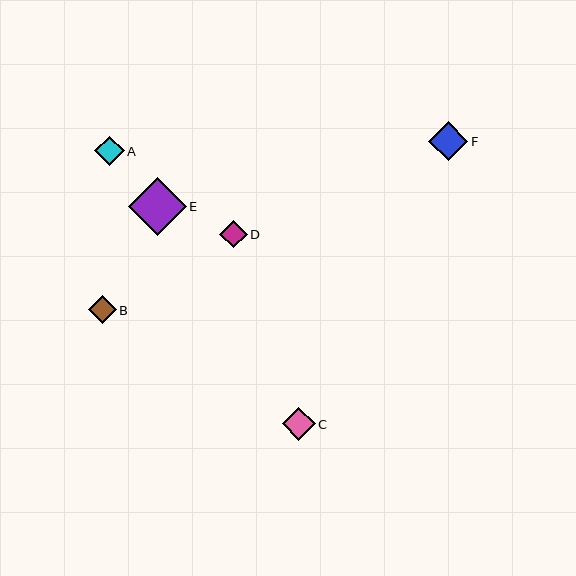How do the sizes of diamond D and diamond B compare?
Diamond D and diamond B are approximately the same size.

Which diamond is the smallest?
Diamond B is the smallest with a size of approximately 28 pixels.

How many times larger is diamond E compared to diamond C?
Diamond E is approximately 1.8 times the size of diamond C.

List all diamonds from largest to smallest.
From largest to smallest: E, F, C, A, D, B.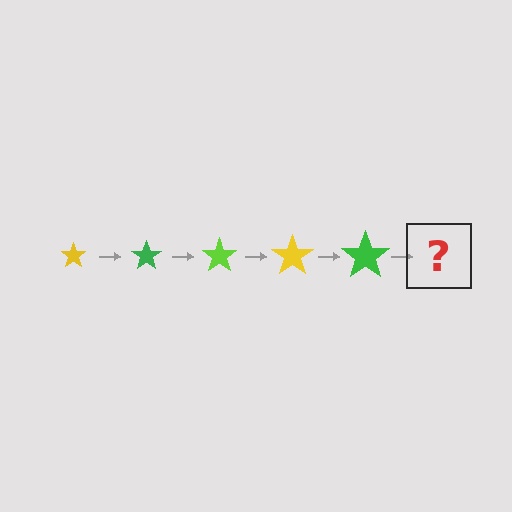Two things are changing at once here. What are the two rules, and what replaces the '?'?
The two rules are that the star grows larger each step and the color cycles through yellow, green, and lime. The '?' should be a lime star, larger than the previous one.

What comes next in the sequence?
The next element should be a lime star, larger than the previous one.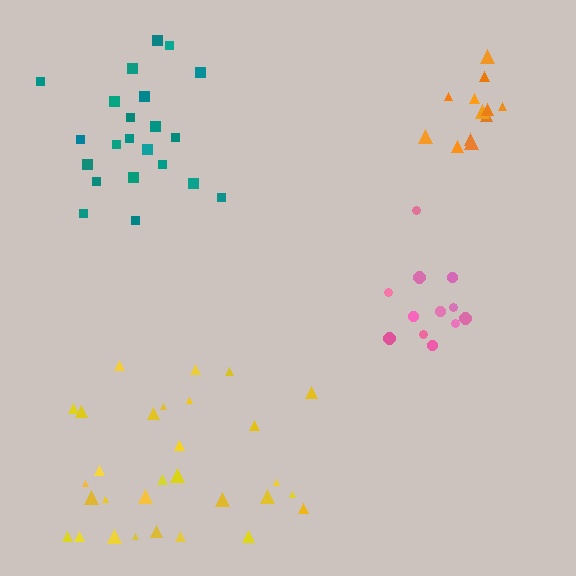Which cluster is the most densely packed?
Orange.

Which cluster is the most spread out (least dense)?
Yellow.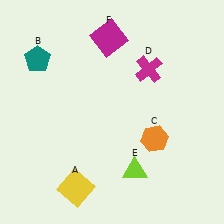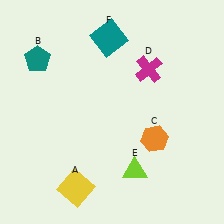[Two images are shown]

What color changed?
The square (F) changed from magenta in Image 1 to teal in Image 2.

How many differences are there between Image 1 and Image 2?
There is 1 difference between the two images.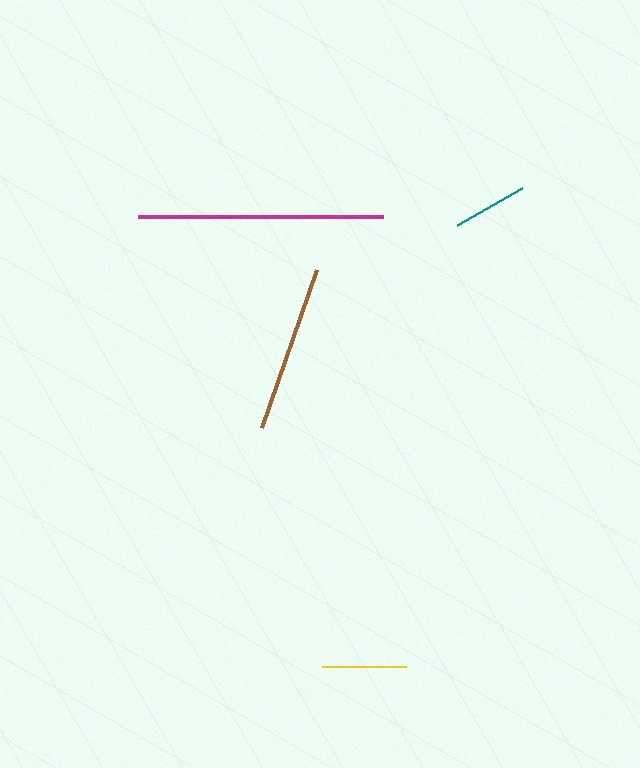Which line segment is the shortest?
The teal line is the shortest at approximately 75 pixels.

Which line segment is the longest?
The magenta line is the longest at approximately 245 pixels.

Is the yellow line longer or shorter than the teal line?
The yellow line is longer than the teal line.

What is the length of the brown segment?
The brown segment is approximately 167 pixels long.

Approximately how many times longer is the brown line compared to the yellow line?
The brown line is approximately 2.0 times the length of the yellow line.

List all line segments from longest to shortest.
From longest to shortest: magenta, brown, yellow, teal.